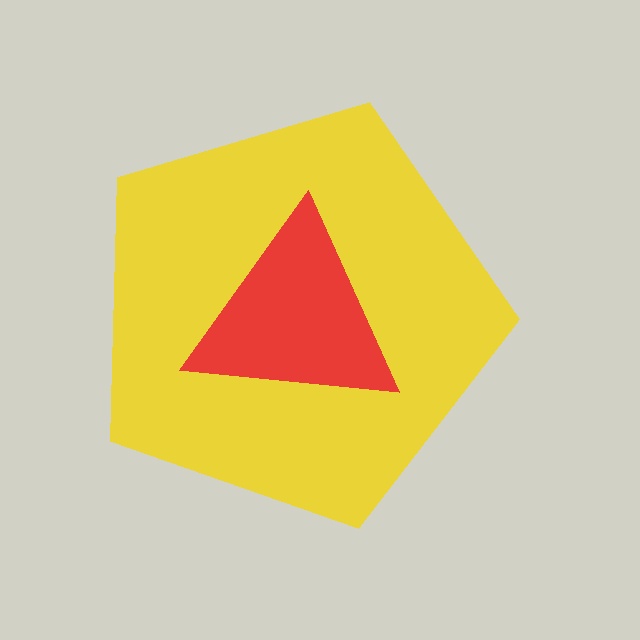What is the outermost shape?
The yellow pentagon.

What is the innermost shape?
The red triangle.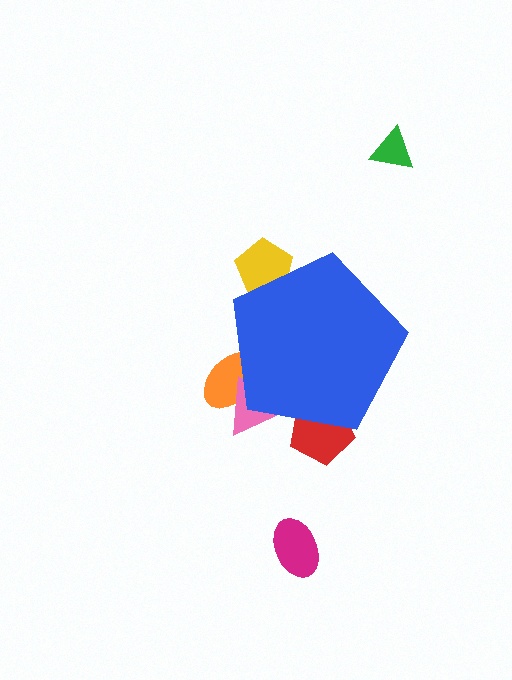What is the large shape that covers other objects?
A blue pentagon.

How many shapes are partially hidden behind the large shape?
4 shapes are partially hidden.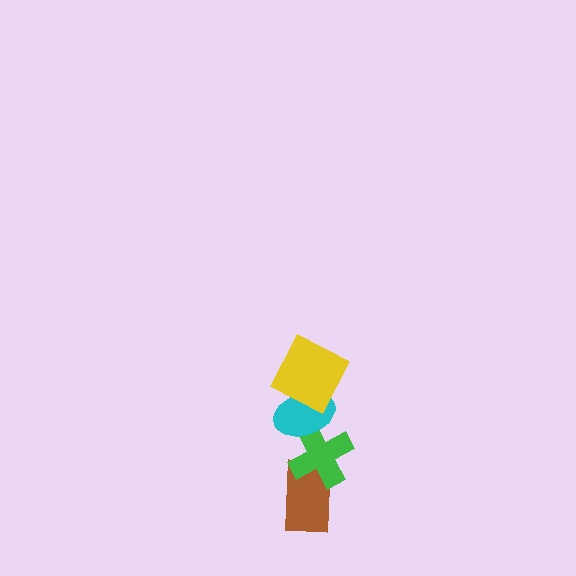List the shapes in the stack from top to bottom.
From top to bottom: the yellow square, the cyan ellipse, the green cross, the brown rectangle.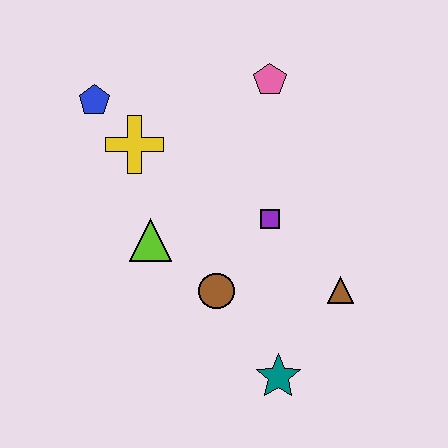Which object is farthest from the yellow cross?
The teal star is farthest from the yellow cross.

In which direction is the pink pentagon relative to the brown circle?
The pink pentagon is above the brown circle.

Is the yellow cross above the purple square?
Yes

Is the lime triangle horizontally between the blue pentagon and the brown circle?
Yes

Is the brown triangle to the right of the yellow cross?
Yes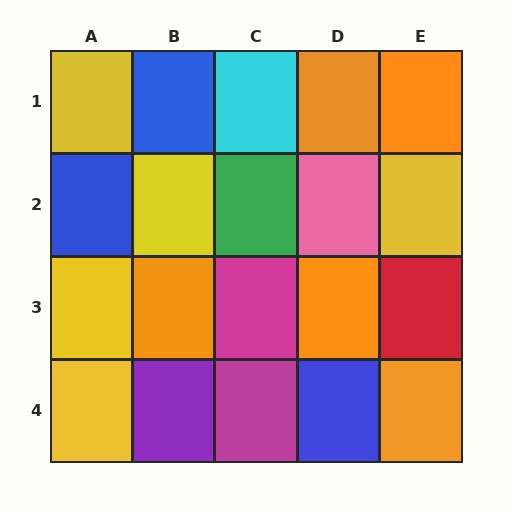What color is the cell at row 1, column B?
Blue.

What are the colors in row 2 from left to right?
Blue, yellow, green, pink, yellow.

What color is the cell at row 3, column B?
Orange.